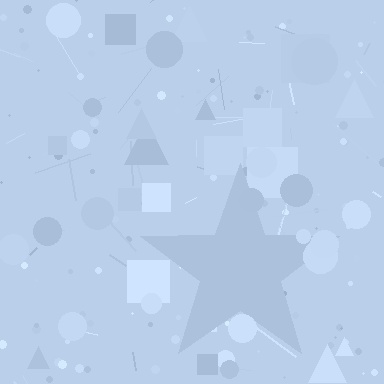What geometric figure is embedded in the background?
A star is embedded in the background.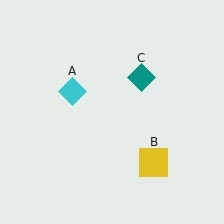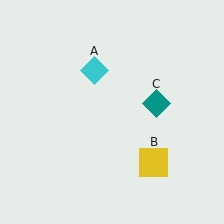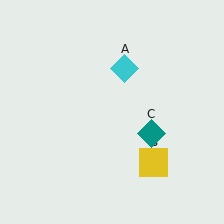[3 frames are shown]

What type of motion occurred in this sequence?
The cyan diamond (object A), teal diamond (object C) rotated clockwise around the center of the scene.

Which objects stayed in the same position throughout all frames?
Yellow square (object B) remained stationary.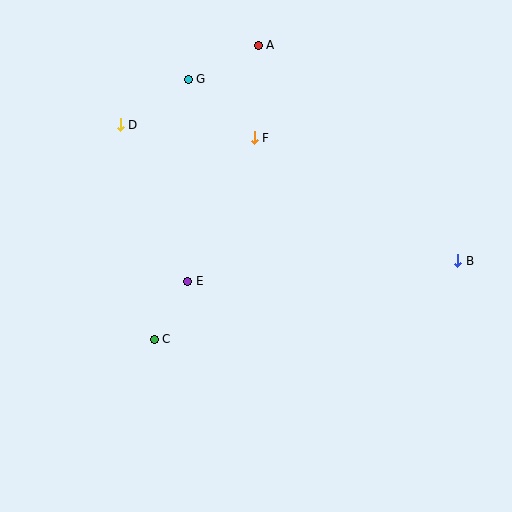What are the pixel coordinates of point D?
Point D is at (120, 125).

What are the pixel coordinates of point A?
Point A is at (258, 45).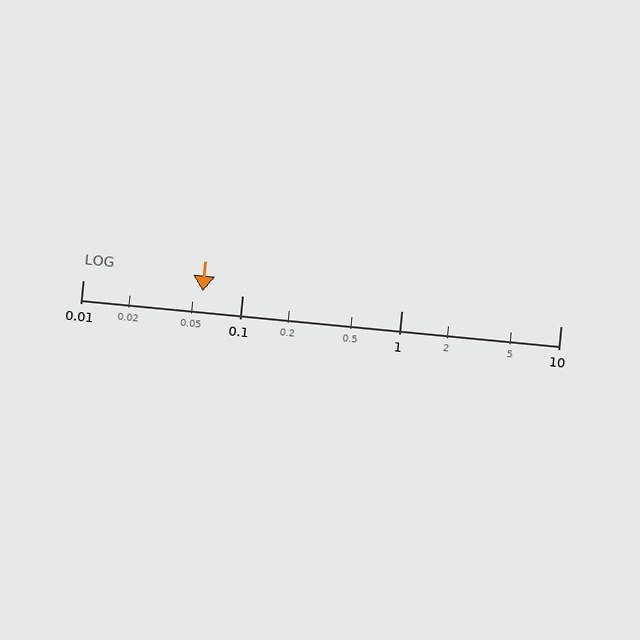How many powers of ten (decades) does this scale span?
The scale spans 3 decades, from 0.01 to 10.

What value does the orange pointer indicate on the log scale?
The pointer indicates approximately 0.057.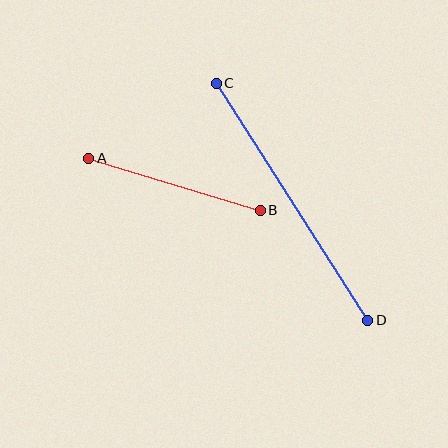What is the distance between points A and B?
The distance is approximately 179 pixels.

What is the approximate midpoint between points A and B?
The midpoint is at approximately (175, 184) pixels.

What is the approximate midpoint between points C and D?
The midpoint is at approximately (292, 202) pixels.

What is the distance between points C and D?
The distance is approximately 281 pixels.